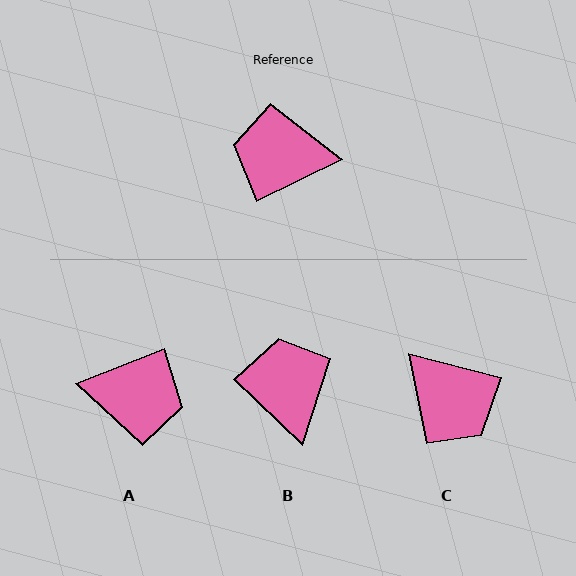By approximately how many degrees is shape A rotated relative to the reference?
Approximately 175 degrees counter-clockwise.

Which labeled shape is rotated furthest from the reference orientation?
A, about 175 degrees away.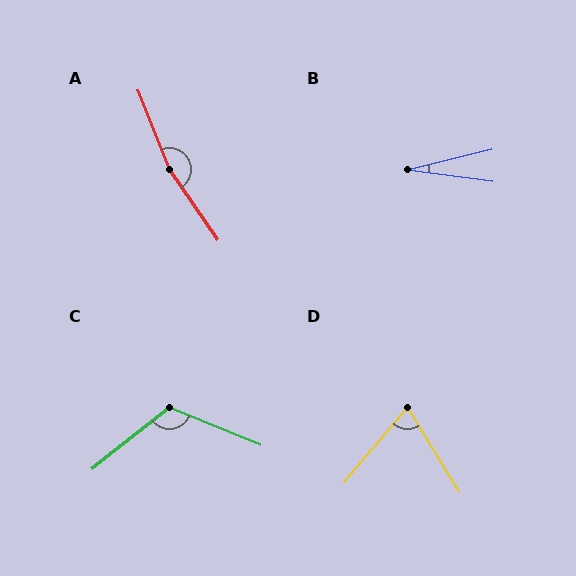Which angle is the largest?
A, at approximately 167 degrees.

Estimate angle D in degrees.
Approximately 71 degrees.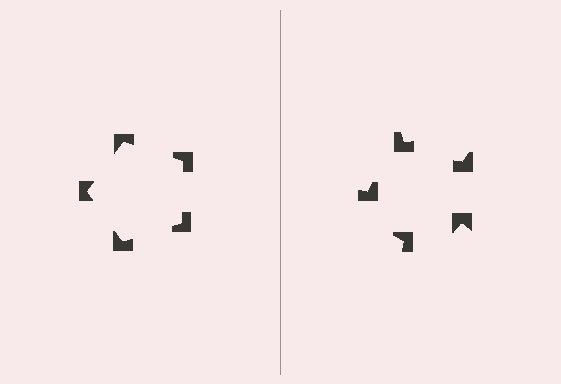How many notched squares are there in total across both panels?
10 — 5 on each side.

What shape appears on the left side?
An illusory pentagon.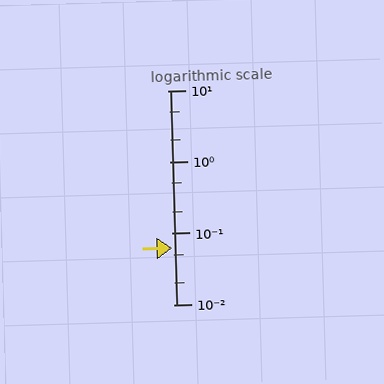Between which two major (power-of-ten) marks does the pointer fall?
The pointer is between 0.01 and 0.1.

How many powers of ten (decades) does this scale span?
The scale spans 3 decades, from 0.01 to 10.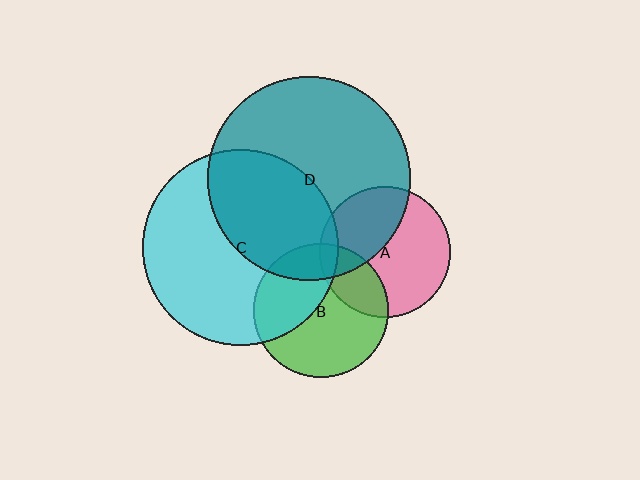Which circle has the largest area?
Circle D (teal).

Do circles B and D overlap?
Yes.